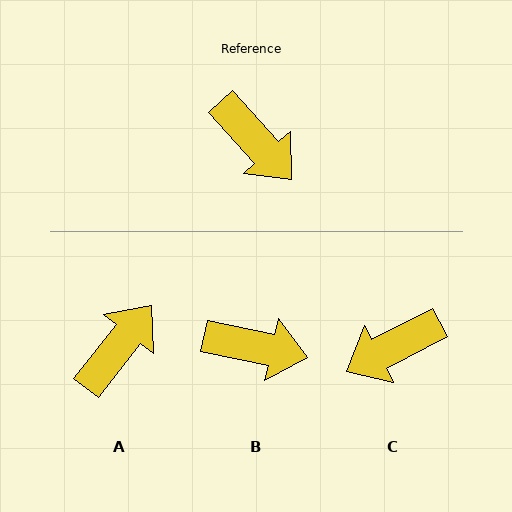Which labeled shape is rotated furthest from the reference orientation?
C, about 105 degrees away.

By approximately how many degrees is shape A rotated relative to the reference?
Approximately 100 degrees counter-clockwise.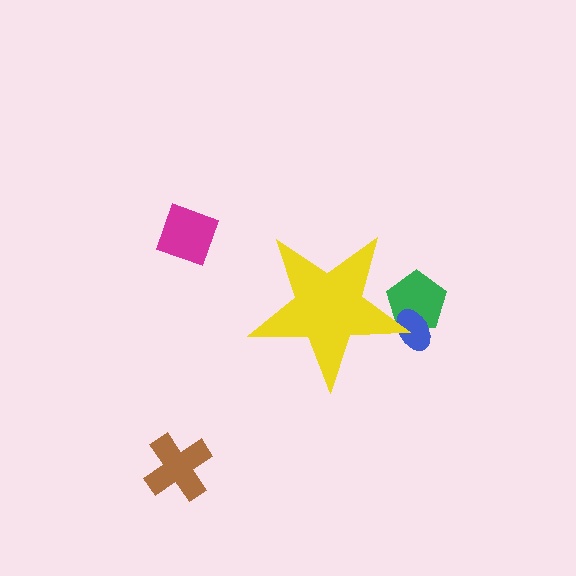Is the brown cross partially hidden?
No, the brown cross is fully visible.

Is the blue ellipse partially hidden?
Yes, the blue ellipse is partially hidden behind the yellow star.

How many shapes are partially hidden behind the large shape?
2 shapes are partially hidden.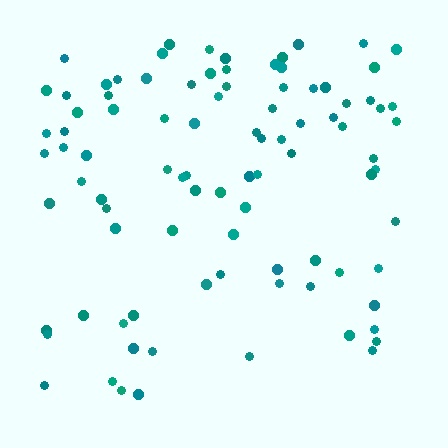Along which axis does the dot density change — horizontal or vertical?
Vertical.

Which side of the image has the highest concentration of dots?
The top.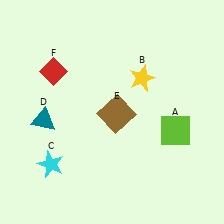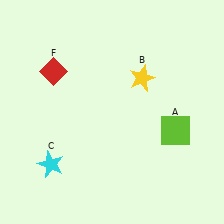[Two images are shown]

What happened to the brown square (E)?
The brown square (E) was removed in Image 2. It was in the bottom-right area of Image 1.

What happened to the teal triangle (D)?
The teal triangle (D) was removed in Image 2. It was in the bottom-left area of Image 1.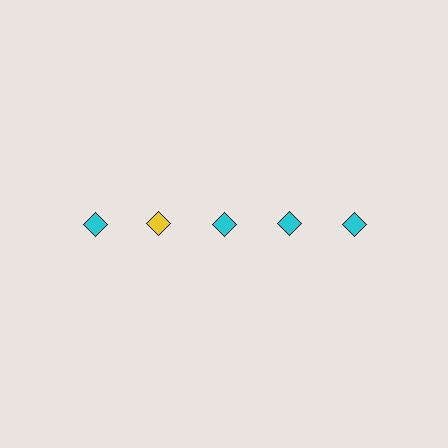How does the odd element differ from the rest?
It has a different color: yellow instead of cyan.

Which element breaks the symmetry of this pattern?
The yellow diamond in the top row, second from left column breaks the symmetry. All other shapes are cyan diamonds.